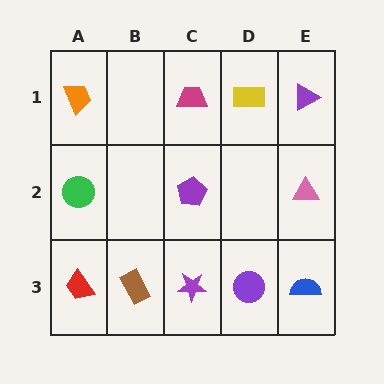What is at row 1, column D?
A yellow rectangle.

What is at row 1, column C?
A magenta trapezoid.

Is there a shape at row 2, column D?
No, that cell is empty.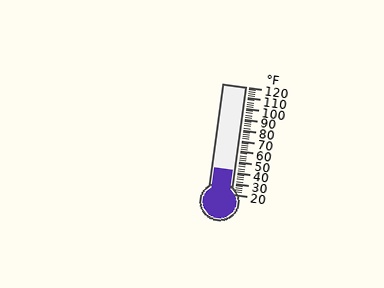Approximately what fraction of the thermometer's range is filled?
The thermometer is filled to approximately 20% of its range.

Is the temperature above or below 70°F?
The temperature is below 70°F.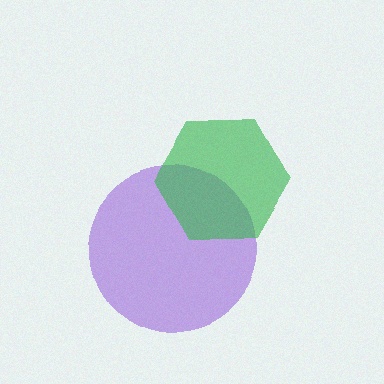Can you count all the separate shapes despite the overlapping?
Yes, there are 2 separate shapes.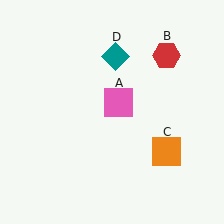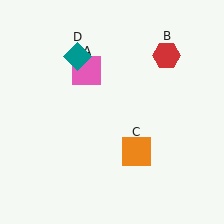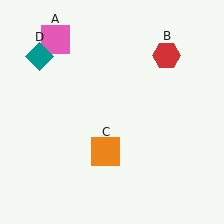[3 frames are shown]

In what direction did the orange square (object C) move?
The orange square (object C) moved left.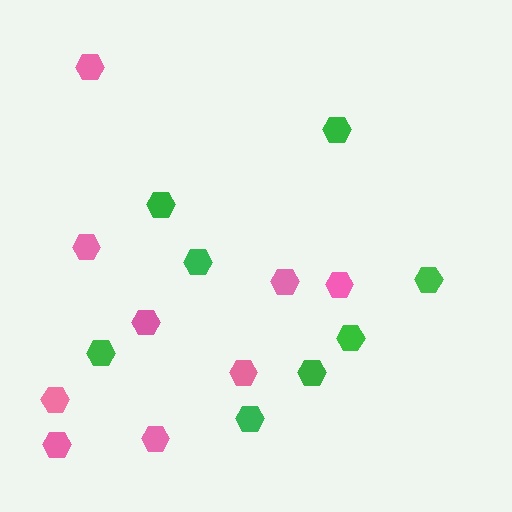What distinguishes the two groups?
There are 2 groups: one group of green hexagons (8) and one group of pink hexagons (9).